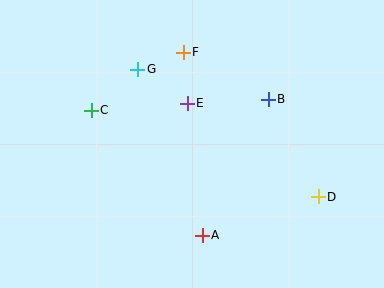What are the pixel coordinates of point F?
Point F is at (183, 52).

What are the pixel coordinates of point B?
Point B is at (268, 99).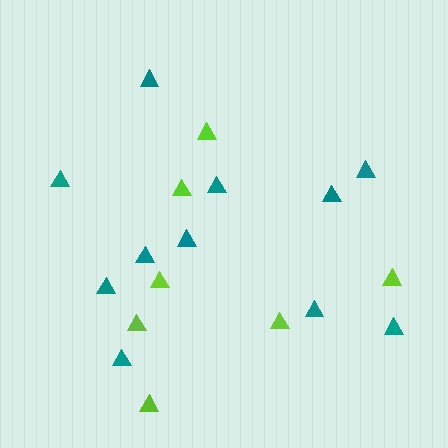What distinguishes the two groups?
There are 2 groups: one group of teal triangles (11) and one group of lime triangles (7).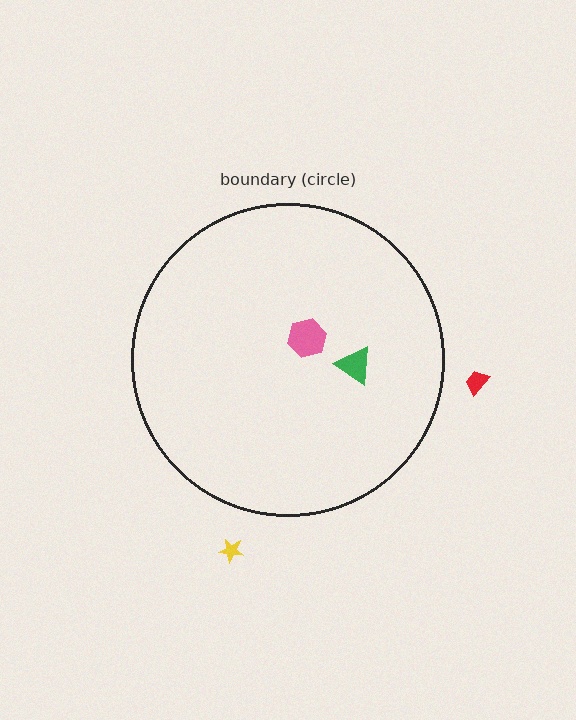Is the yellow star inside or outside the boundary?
Outside.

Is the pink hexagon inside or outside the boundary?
Inside.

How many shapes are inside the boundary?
2 inside, 2 outside.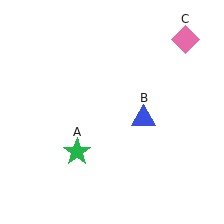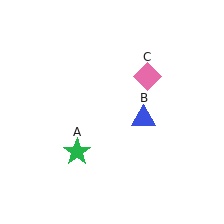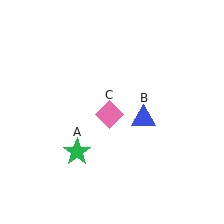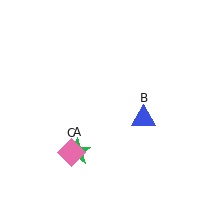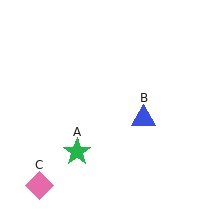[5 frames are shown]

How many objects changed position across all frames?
1 object changed position: pink diamond (object C).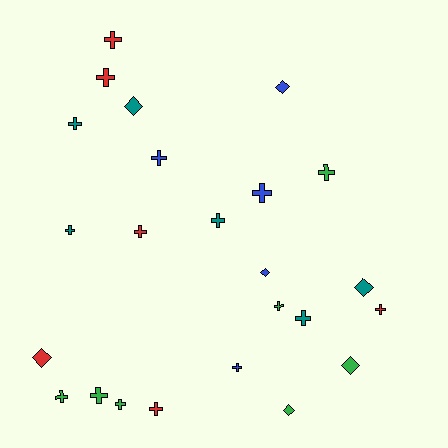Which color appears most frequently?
Green, with 7 objects.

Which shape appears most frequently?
Cross, with 17 objects.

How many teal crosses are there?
There are 4 teal crosses.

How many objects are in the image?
There are 24 objects.